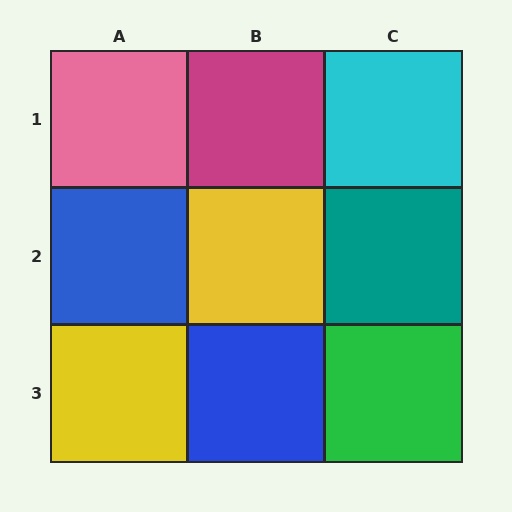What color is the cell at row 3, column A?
Yellow.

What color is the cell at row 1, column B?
Magenta.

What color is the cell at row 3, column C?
Green.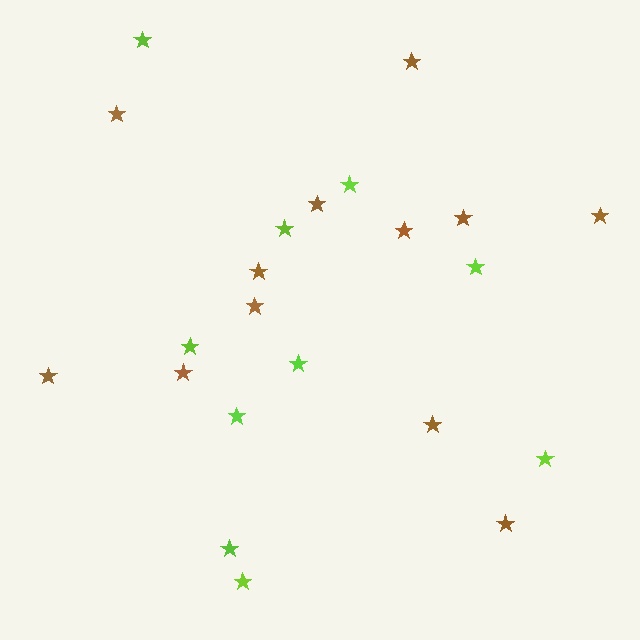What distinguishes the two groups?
There are 2 groups: one group of lime stars (10) and one group of brown stars (12).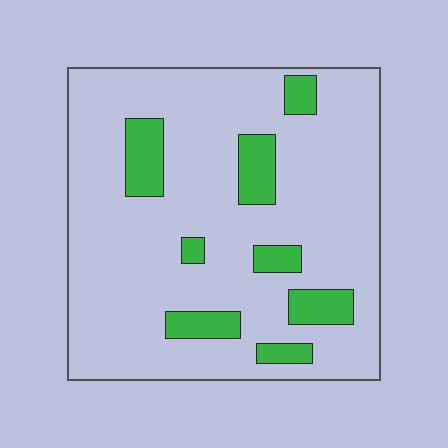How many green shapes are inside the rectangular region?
8.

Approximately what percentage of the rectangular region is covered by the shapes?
Approximately 15%.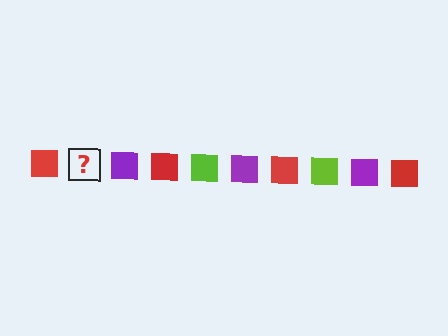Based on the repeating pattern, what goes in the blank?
The blank should be a lime square.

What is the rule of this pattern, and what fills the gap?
The rule is that the pattern cycles through red, lime, purple squares. The gap should be filled with a lime square.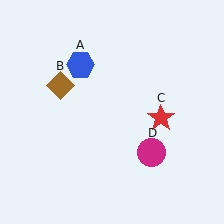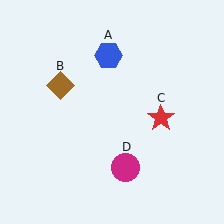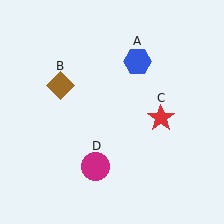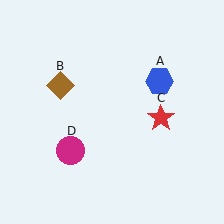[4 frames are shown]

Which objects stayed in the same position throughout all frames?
Brown diamond (object B) and red star (object C) remained stationary.